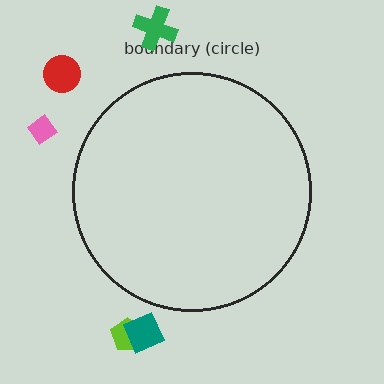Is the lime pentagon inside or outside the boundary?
Outside.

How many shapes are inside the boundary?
0 inside, 5 outside.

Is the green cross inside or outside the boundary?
Outside.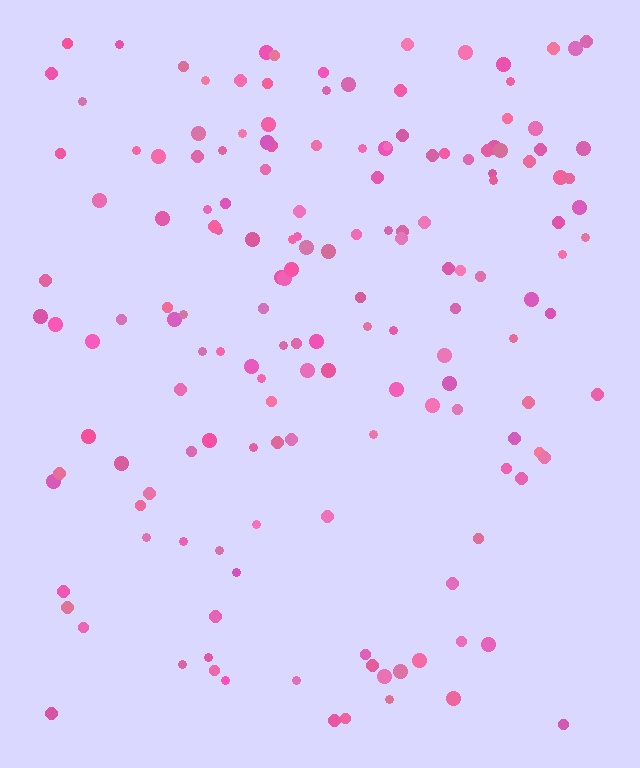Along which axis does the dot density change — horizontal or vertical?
Vertical.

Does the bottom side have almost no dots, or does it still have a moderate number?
Still a moderate number, just noticeably fewer than the top.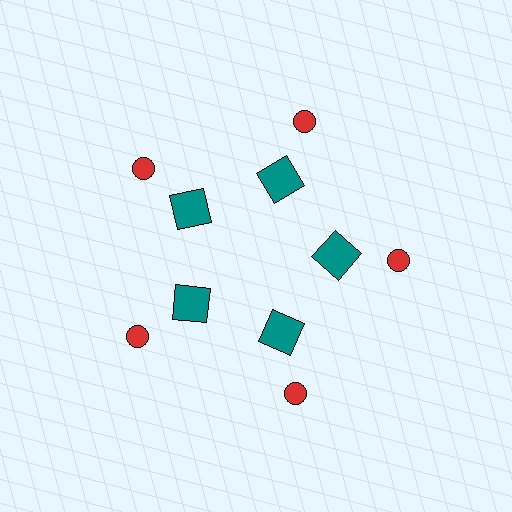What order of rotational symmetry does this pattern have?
This pattern has 5-fold rotational symmetry.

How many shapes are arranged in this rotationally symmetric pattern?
There are 10 shapes, arranged in 5 groups of 2.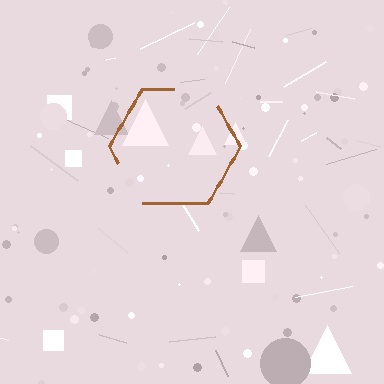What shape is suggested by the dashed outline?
The dashed outline suggests a hexagon.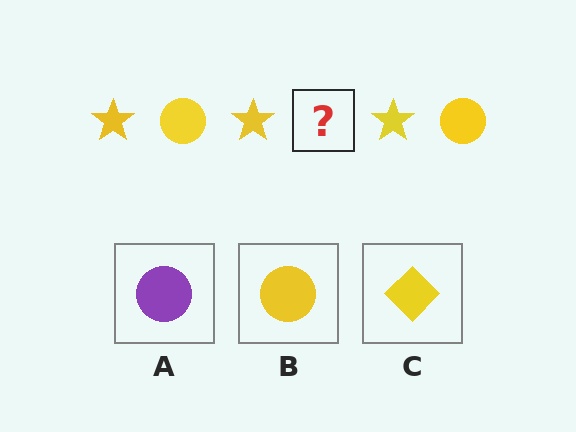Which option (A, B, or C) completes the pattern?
B.